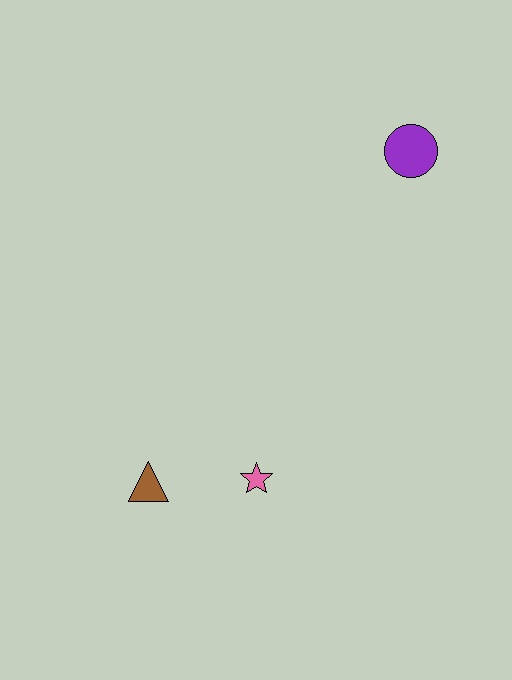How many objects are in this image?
There are 3 objects.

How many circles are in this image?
There is 1 circle.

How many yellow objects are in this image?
There are no yellow objects.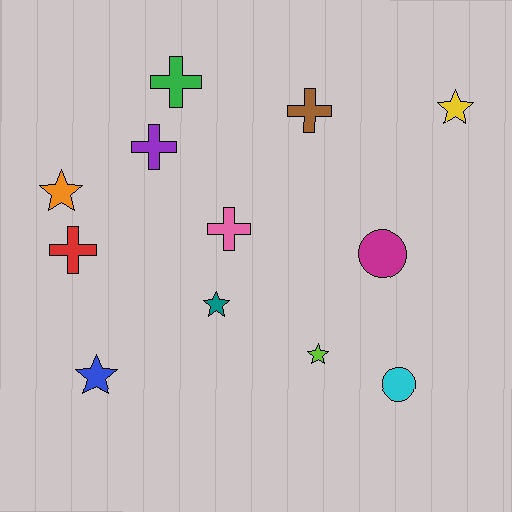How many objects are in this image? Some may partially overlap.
There are 12 objects.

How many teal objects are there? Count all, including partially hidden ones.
There is 1 teal object.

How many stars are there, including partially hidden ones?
There are 5 stars.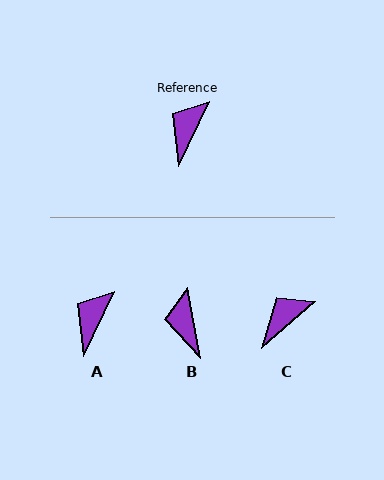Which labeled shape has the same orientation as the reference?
A.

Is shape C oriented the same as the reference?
No, it is off by about 23 degrees.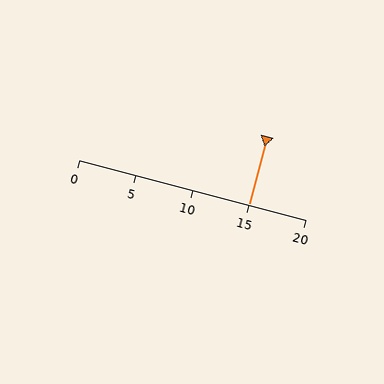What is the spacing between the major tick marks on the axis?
The major ticks are spaced 5 apart.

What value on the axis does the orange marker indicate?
The marker indicates approximately 15.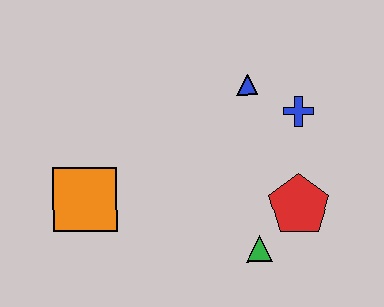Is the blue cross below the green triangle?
No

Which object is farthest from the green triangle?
The orange square is farthest from the green triangle.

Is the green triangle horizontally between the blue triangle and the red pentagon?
Yes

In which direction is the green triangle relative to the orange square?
The green triangle is to the right of the orange square.